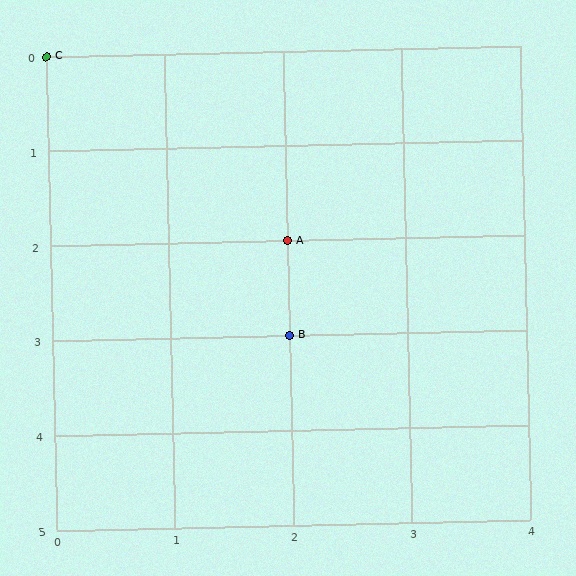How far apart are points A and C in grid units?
Points A and C are 2 columns and 2 rows apart (about 2.8 grid units diagonally).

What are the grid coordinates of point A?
Point A is at grid coordinates (2, 2).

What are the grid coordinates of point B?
Point B is at grid coordinates (2, 3).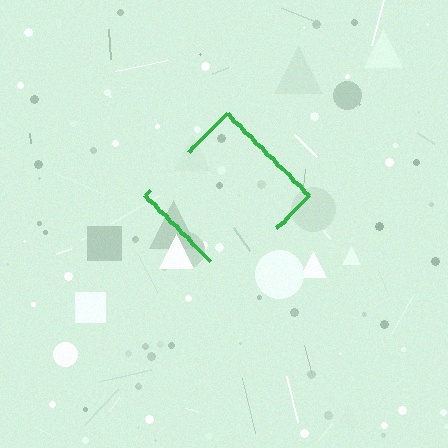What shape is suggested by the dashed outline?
The dashed outline suggests a diamond.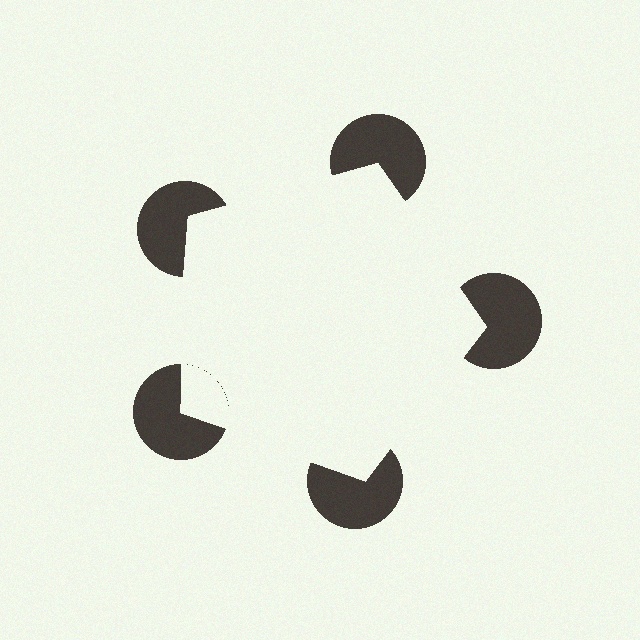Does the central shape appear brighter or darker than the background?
It typically appears slightly brighter than the background, even though no actual brightness change is drawn.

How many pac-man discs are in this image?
There are 5 — one at each vertex of the illusory pentagon.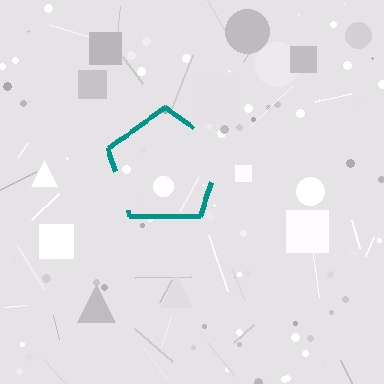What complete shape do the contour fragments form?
The contour fragments form a pentagon.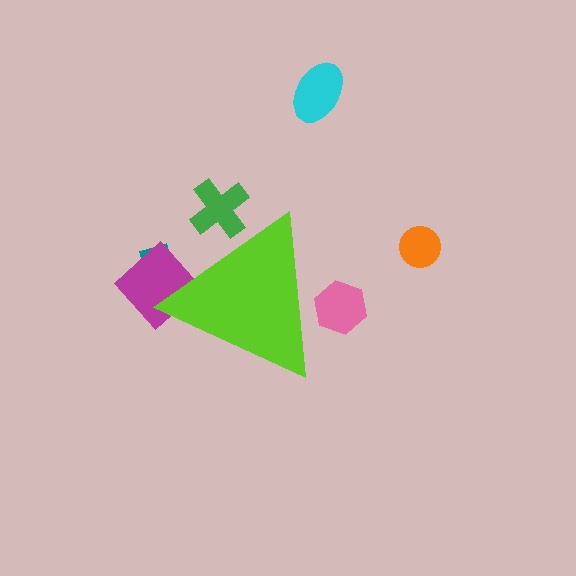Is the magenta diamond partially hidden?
Yes, the magenta diamond is partially hidden behind the lime triangle.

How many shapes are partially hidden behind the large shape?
4 shapes are partially hidden.